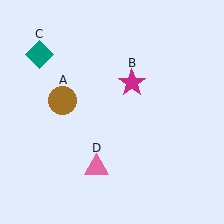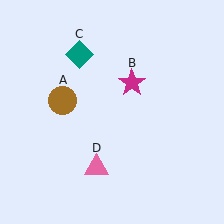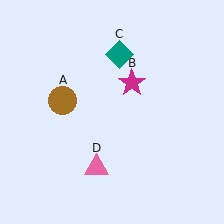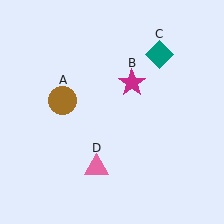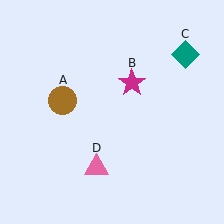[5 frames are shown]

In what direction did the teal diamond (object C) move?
The teal diamond (object C) moved right.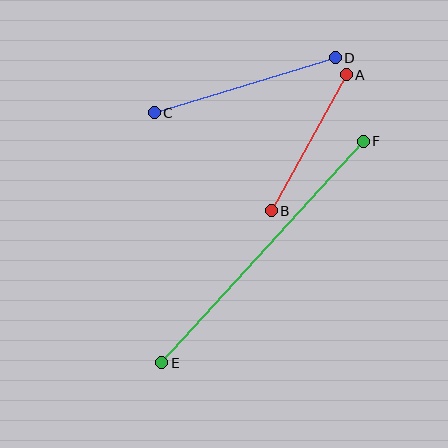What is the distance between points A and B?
The distance is approximately 155 pixels.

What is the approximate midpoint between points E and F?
The midpoint is at approximately (262, 252) pixels.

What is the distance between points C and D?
The distance is approximately 189 pixels.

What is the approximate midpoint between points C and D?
The midpoint is at approximately (245, 85) pixels.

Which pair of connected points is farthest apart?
Points E and F are farthest apart.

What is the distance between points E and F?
The distance is approximately 299 pixels.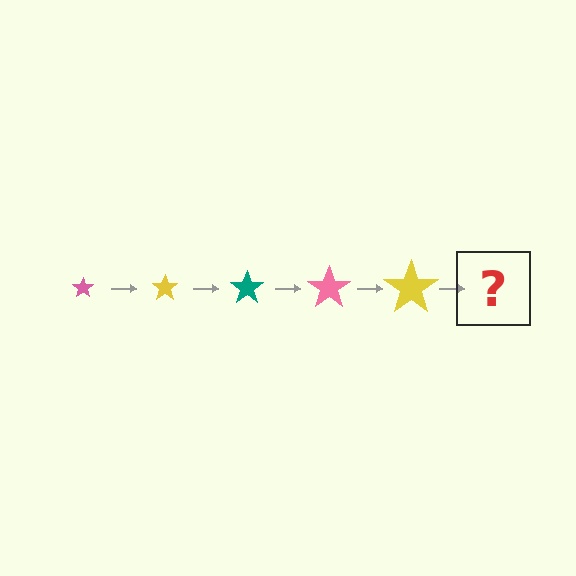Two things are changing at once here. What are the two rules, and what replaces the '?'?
The two rules are that the star grows larger each step and the color cycles through pink, yellow, and teal. The '?' should be a teal star, larger than the previous one.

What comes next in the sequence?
The next element should be a teal star, larger than the previous one.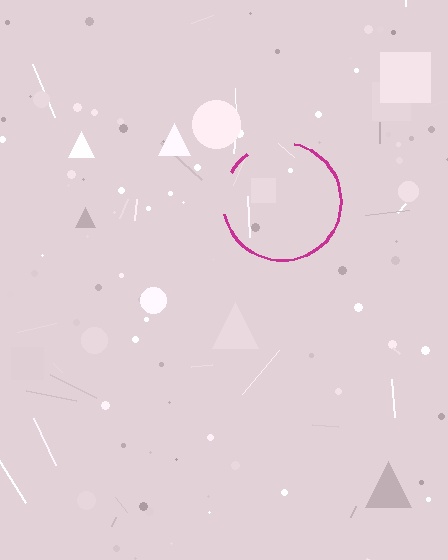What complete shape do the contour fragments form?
The contour fragments form a circle.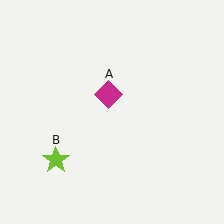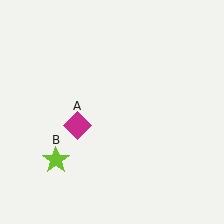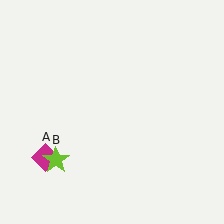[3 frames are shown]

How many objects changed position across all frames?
1 object changed position: magenta diamond (object A).